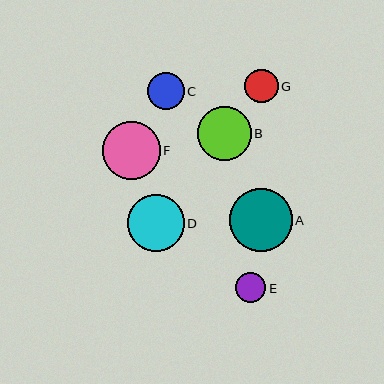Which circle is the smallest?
Circle E is the smallest with a size of approximately 30 pixels.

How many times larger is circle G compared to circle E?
Circle G is approximately 1.1 times the size of circle E.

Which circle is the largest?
Circle A is the largest with a size of approximately 63 pixels.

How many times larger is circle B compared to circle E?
Circle B is approximately 1.8 times the size of circle E.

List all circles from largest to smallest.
From largest to smallest: A, F, D, B, C, G, E.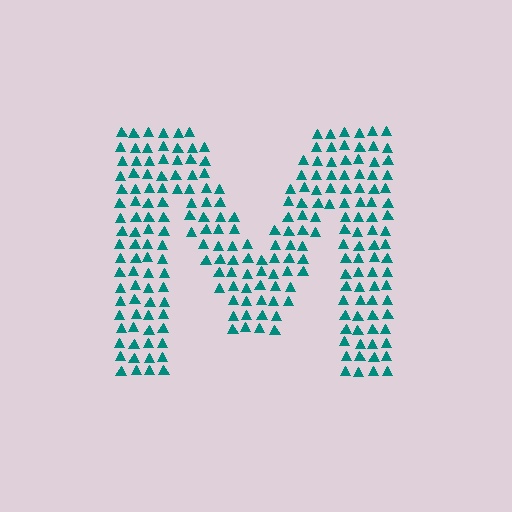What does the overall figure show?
The overall figure shows the letter M.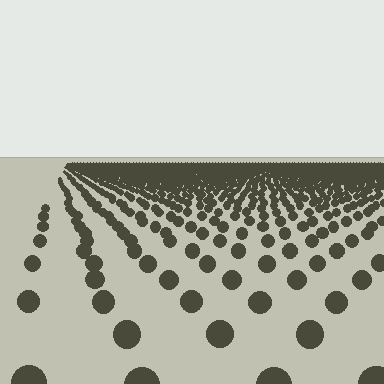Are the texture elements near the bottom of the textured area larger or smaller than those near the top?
Larger. Near the bottom, elements are closer to the viewer and appear at a bigger on-screen size.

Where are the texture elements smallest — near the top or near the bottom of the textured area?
Near the top.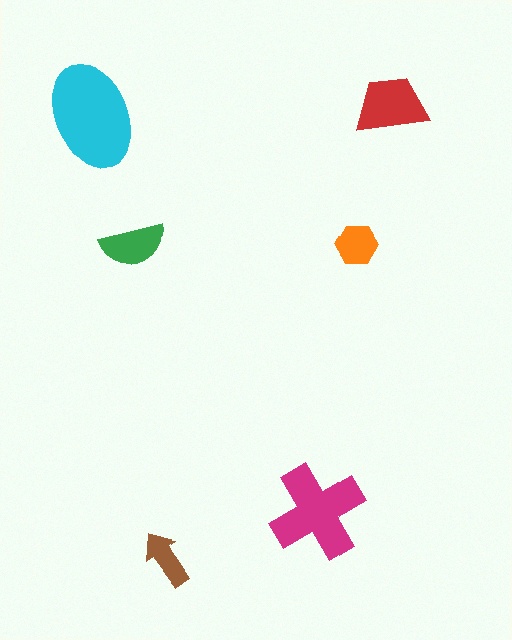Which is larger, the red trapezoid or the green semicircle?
The red trapezoid.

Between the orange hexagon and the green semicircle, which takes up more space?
The green semicircle.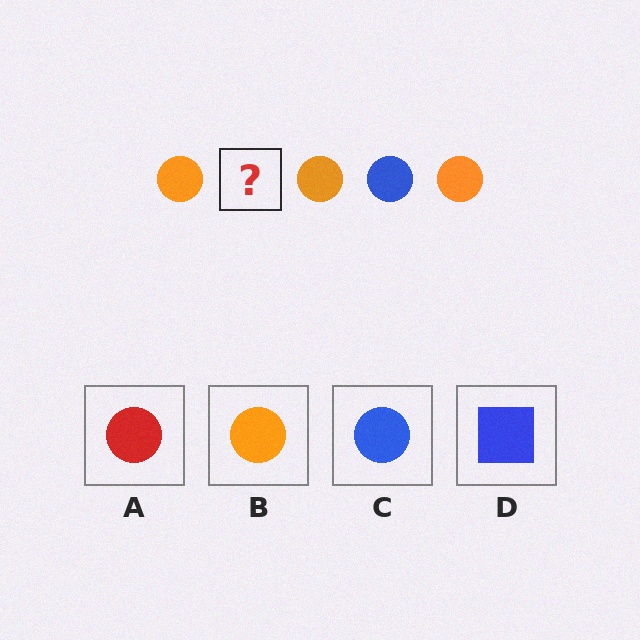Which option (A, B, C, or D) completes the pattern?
C.